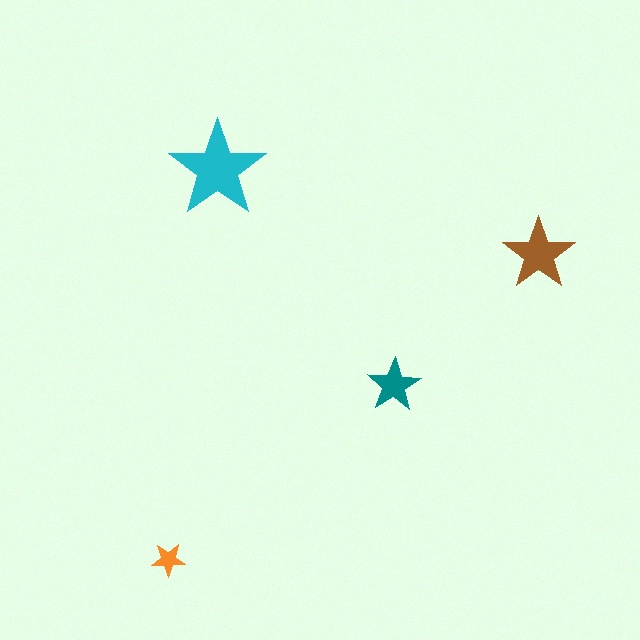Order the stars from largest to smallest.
the cyan one, the brown one, the teal one, the orange one.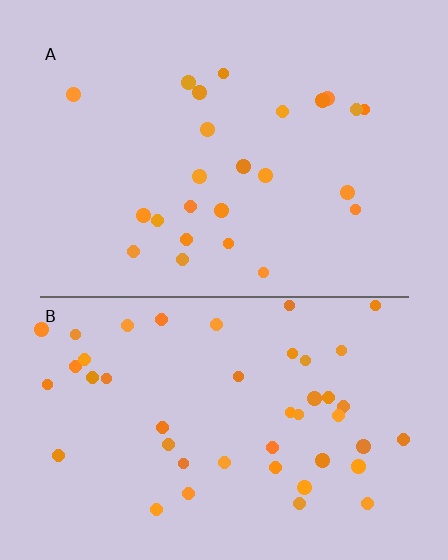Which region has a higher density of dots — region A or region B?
B (the bottom).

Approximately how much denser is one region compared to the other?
Approximately 1.8× — region B over region A.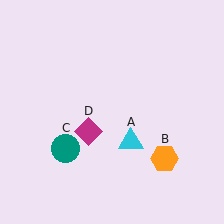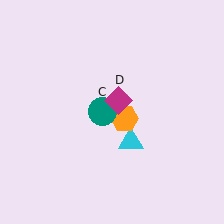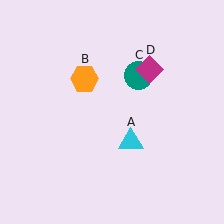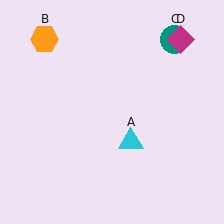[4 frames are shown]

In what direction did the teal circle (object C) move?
The teal circle (object C) moved up and to the right.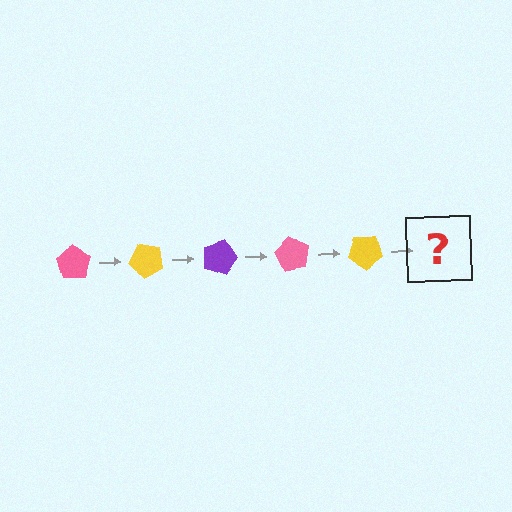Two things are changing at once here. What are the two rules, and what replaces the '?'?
The two rules are that it rotates 45 degrees each step and the color cycles through pink, yellow, and purple. The '?' should be a purple pentagon, rotated 225 degrees from the start.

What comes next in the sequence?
The next element should be a purple pentagon, rotated 225 degrees from the start.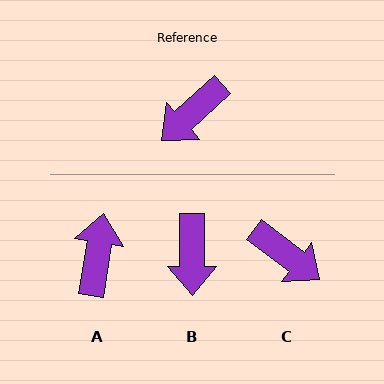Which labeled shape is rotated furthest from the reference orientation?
A, about 141 degrees away.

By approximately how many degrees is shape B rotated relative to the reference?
Approximately 48 degrees counter-clockwise.